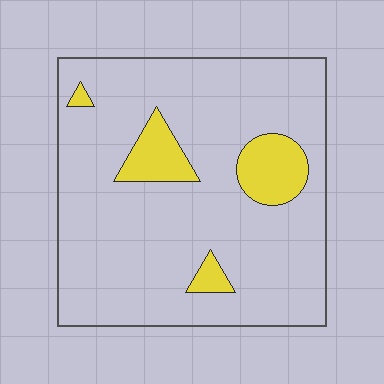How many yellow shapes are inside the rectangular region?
4.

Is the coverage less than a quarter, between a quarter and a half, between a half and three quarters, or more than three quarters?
Less than a quarter.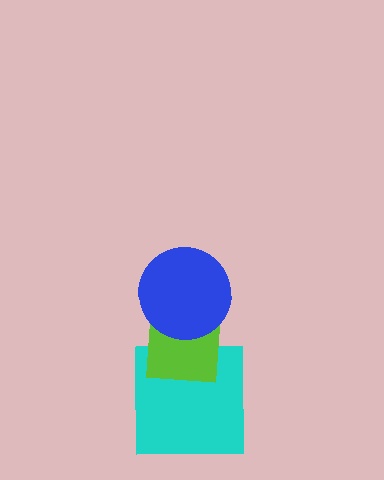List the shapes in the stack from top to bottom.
From top to bottom: the blue circle, the lime square, the cyan square.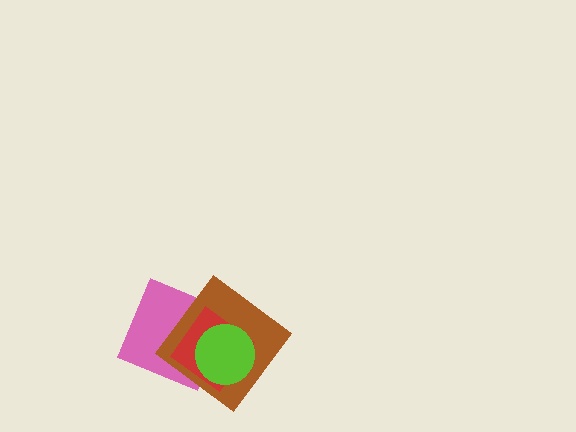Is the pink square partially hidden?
Yes, it is partially covered by another shape.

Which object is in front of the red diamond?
The lime circle is in front of the red diamond.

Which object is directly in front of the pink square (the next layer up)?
The brown diamond is directly in front of the pink square.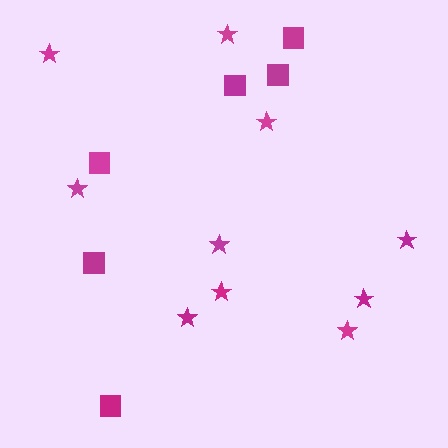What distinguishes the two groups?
There are 2 groups: one group of squares (6) and one group of stars (10).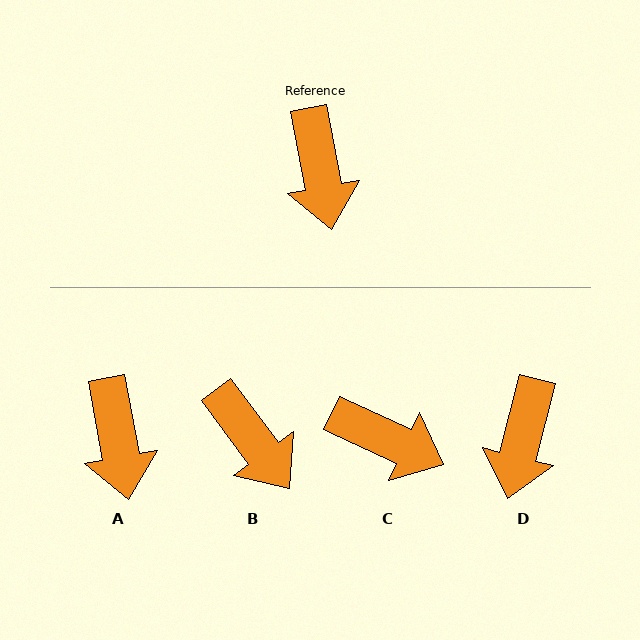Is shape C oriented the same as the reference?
No, it is off by about 55 degrees.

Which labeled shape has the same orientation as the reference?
A.